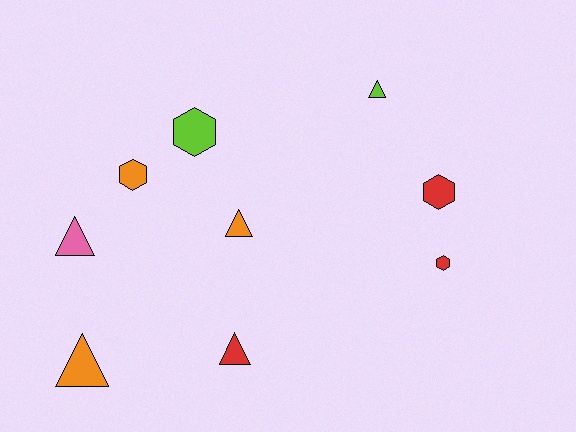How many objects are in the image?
There are 9 objects.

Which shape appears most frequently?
Triangle, with 5 objects.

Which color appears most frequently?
Red, with 3 objects.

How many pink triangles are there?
There is 1 pink triangle.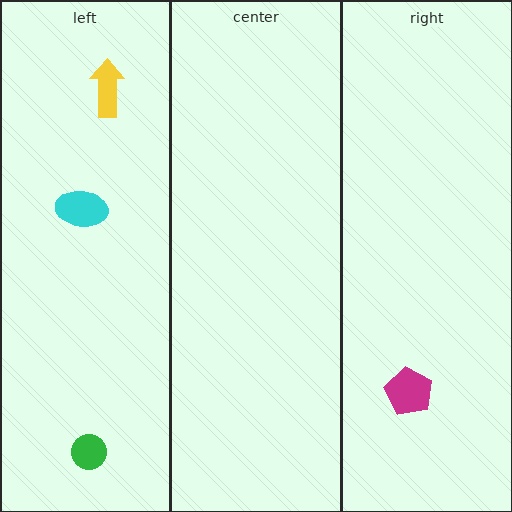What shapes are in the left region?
The yellow arrow, the cyan ellipse, the green circle.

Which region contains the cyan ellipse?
The left region.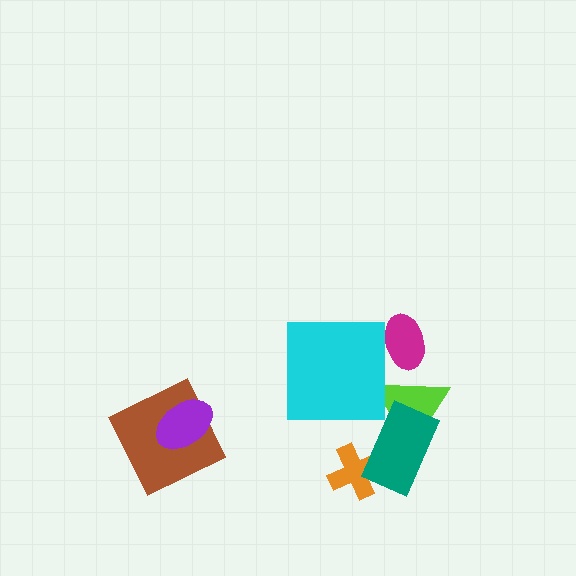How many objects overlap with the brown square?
1 object overlaps with the brown square.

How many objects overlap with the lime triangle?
1 object overlaps with the lime triangle.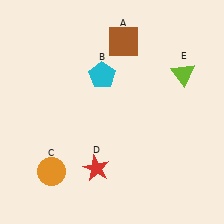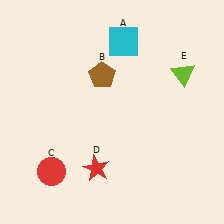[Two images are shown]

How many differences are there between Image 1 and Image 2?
There are 3 differences between the two images.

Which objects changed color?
A changed from brown to cyan. B changed from cyan to brown. C changed from orange to red.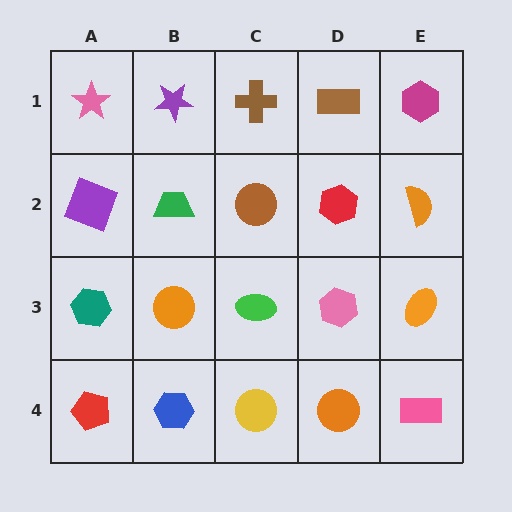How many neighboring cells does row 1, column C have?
3.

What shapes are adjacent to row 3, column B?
A green trapezoid (row 2, column B), a blue hexagon (row 4, column B), a teal hexagon (row 3, column A), a green ellipse (row 3, column C).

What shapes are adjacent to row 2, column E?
A magenta hexagon (row 1, column E), an orange ellipse (row 3, column E), a red hexagon (row 2, column D).